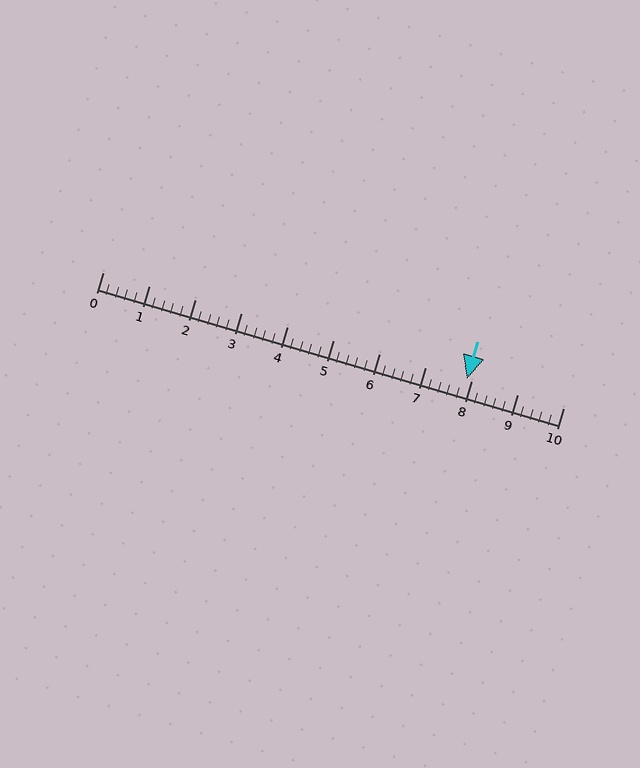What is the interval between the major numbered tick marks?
The major tick marks are spaced 1 units apart.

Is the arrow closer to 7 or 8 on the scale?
The arrow is closer to 8.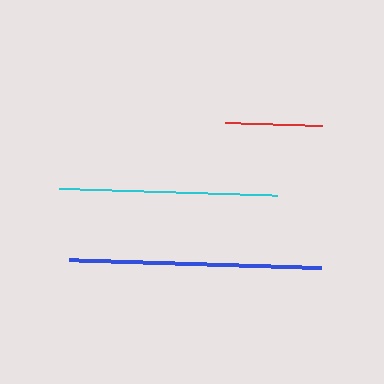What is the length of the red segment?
The red segment is approximately 98 pixels long.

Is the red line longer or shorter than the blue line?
The blue line is longer than the red line.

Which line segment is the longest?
The blue line is the longest at approximately 252 pixels.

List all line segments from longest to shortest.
From longest to shortest: blue, cyan, red.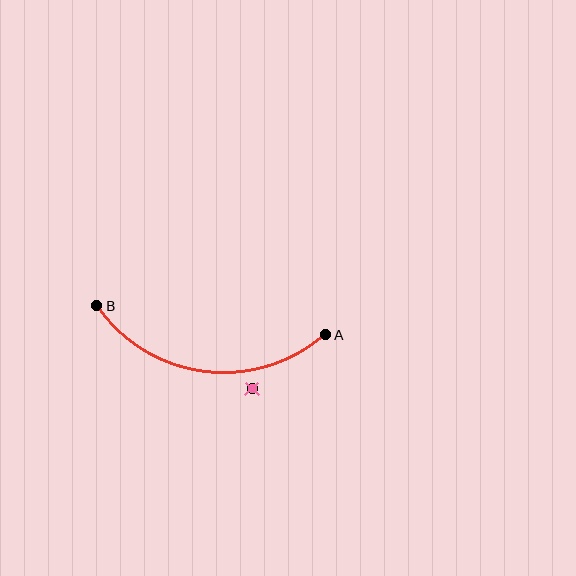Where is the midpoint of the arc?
The arc midpoint is the point on the curve farthest from the straight line joining A and B. It sits below that line.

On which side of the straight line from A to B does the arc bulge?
The arc bulges below the straight line connecting A and B.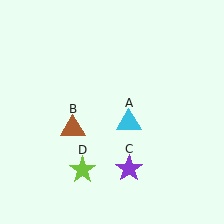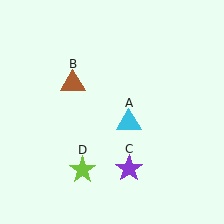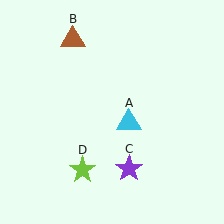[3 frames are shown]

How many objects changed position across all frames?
1 object changed position: brown triangle (object B).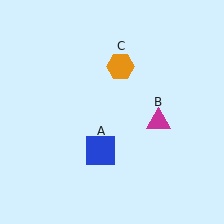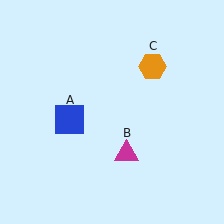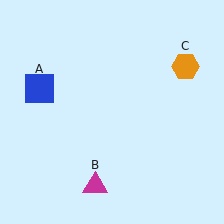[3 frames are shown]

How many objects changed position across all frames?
3 objects changed position: blue square (object A), magenta triangle (object B), orange hexagon (object C).